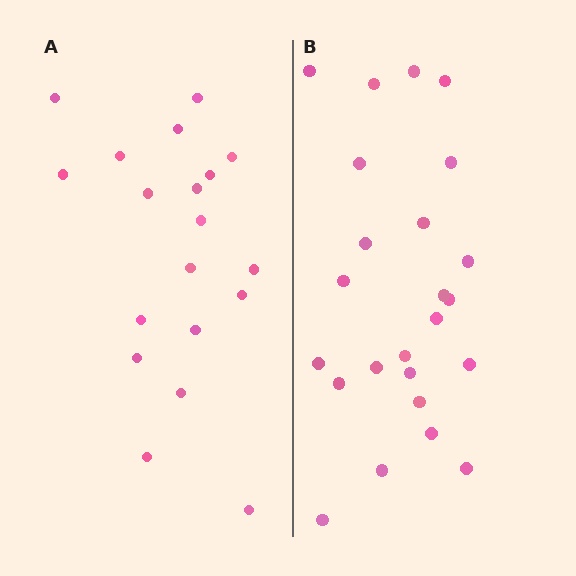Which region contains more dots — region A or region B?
Region B (the right region) has more dots.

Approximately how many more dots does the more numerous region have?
Region B has about 5 more dots than region A.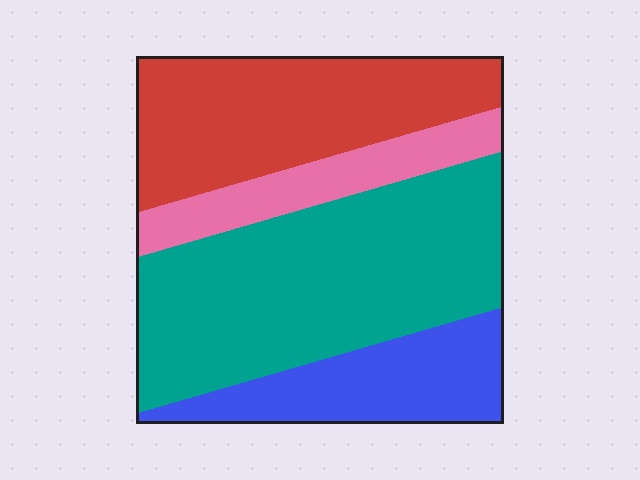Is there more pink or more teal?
Teal.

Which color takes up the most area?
Teal, at roughly 40%.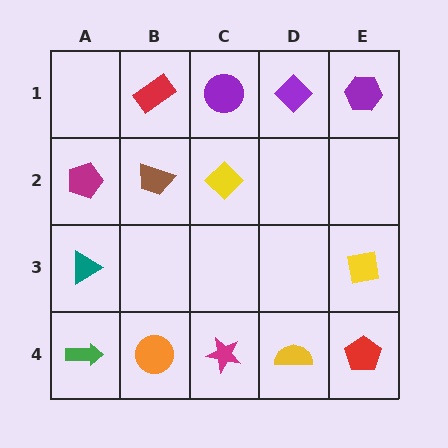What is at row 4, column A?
A green arrow.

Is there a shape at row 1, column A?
No, that cell is empty.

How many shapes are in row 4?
5 shapes.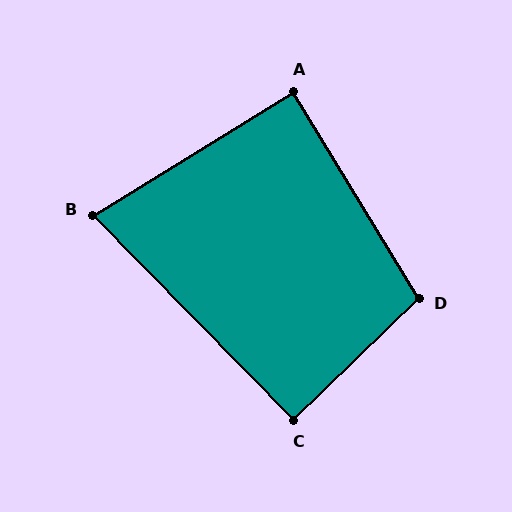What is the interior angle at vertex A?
Approximately 90 degrees (approximately right).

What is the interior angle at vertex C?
Approximately 90 degrees (approximately right).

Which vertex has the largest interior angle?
D, at approximately 103 degrees.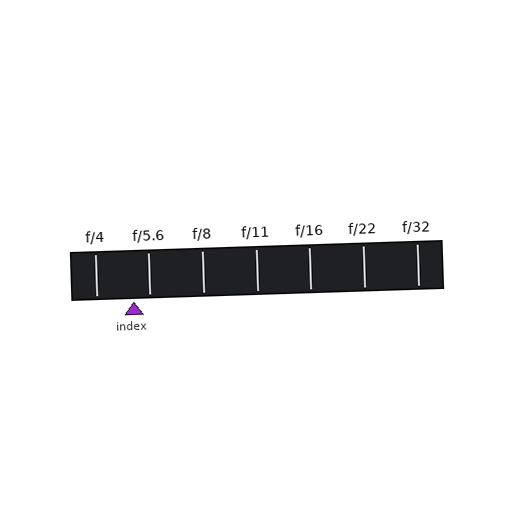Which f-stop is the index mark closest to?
The index mark is closest to f/5.6.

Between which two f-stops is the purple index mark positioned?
The index mark is between f/4 and f/5.6.